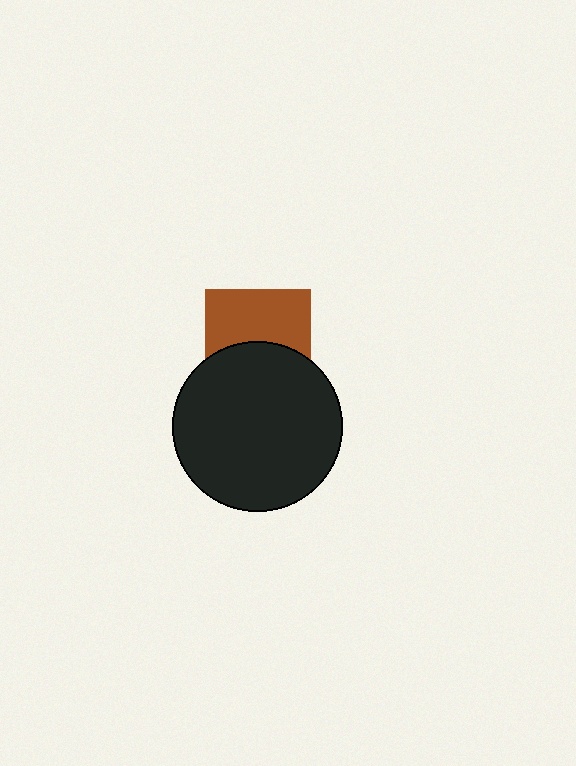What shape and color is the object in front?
The object in front is a black circle.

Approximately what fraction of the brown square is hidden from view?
Roughly 46% of the brown square is hidden behind the black circle.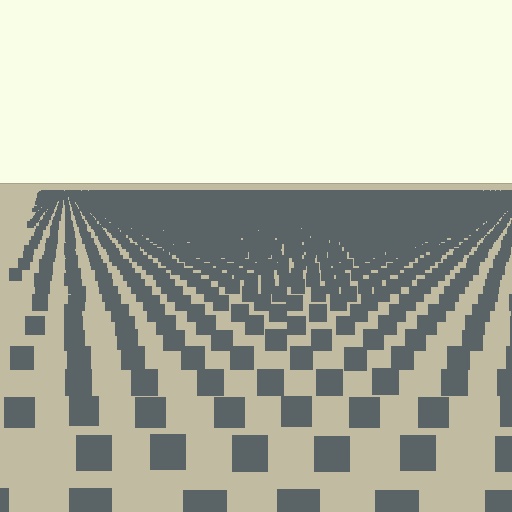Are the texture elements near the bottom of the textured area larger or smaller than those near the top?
Larger. Near the bottom, elements are closer to the viewer and appear at a bigger on-screen size.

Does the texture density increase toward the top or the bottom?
Density increases toward the top.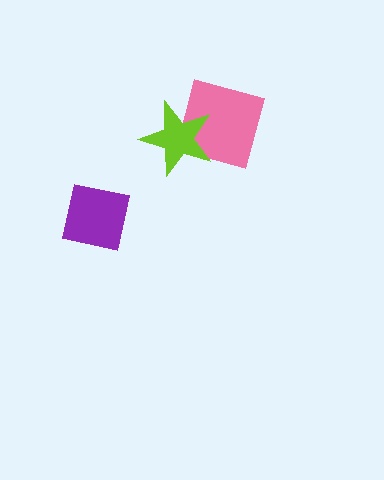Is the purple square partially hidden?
No, no other shape covers it.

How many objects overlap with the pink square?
1 object overlaps with the pink square.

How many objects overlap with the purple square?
0 objects overlap with the purple square.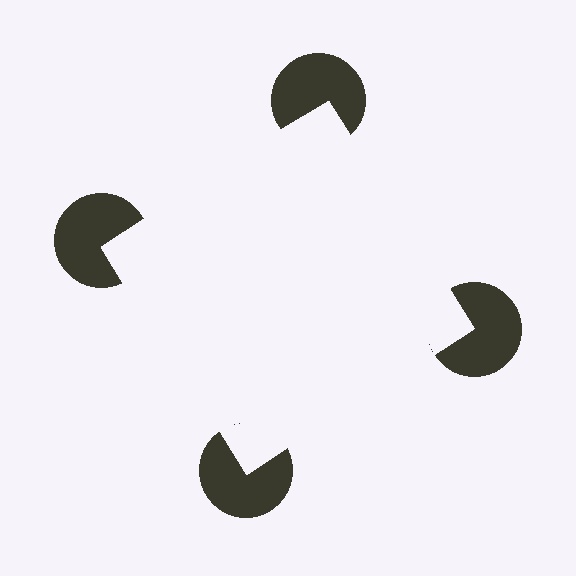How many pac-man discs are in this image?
There are 4 — one at each vertex of the illusory square.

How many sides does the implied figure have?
4 sides.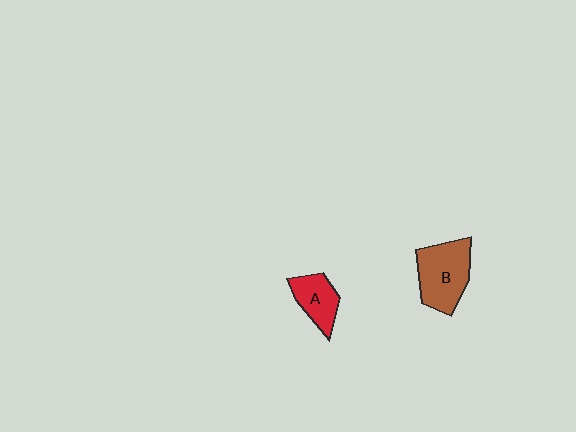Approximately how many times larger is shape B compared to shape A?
Approximately 1.6 times.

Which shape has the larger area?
Shape B (brown).